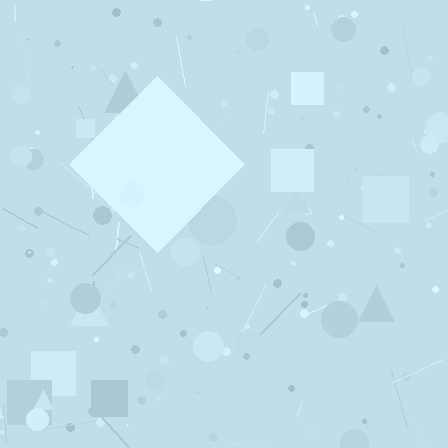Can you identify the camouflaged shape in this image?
The camouflaged shape is a diamond.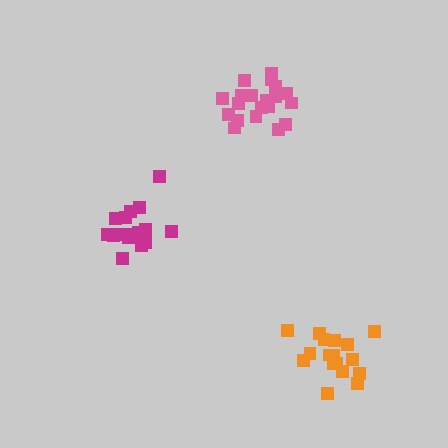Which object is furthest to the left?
The magenta cluster is leftmost.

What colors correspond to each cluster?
The clusters are colored: magenta, orange, pink.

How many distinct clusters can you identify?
There are 3 distinct clusters.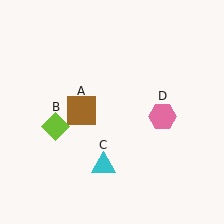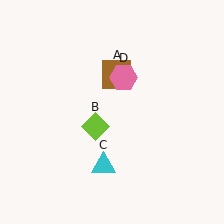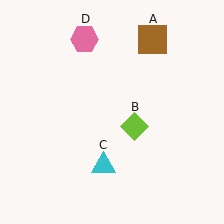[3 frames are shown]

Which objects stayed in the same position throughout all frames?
Cyan triangle (object C) remained stationary.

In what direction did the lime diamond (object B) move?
The lime diamond (object B) moved right.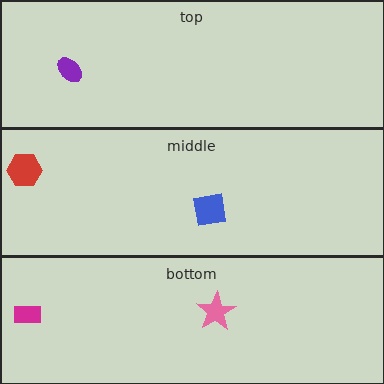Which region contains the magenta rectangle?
The bottom region.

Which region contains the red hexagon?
The middle region.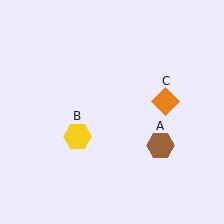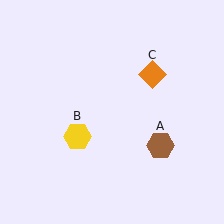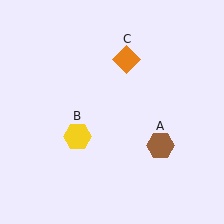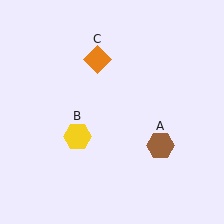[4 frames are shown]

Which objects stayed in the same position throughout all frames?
Brown hexagon (object A) and yellow hexagon (object B) remained stationary.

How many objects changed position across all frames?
1 object changed position: orange diamond (object C).